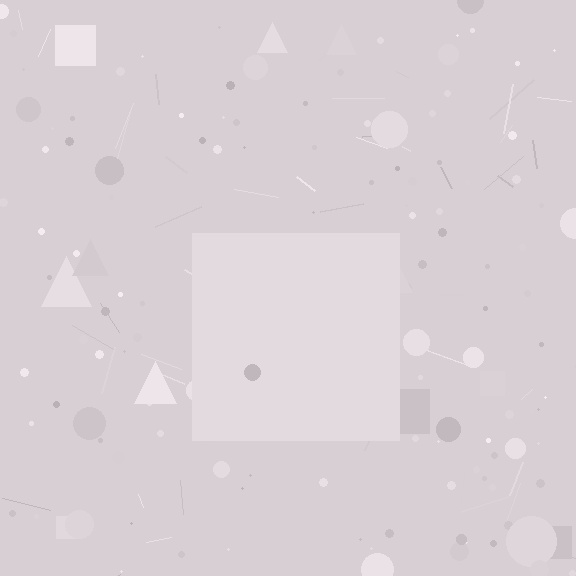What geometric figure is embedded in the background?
A square is embedded in the background.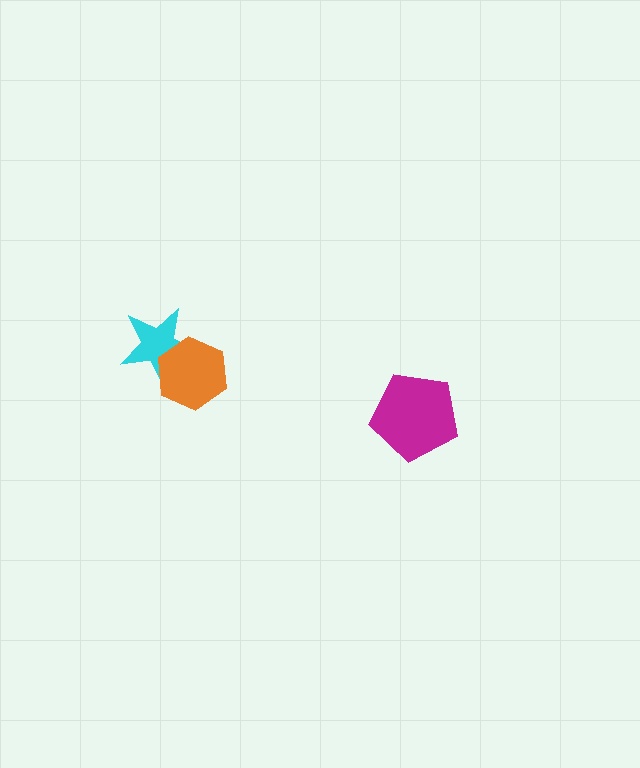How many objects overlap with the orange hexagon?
1 object overlaps with the orange hexagon.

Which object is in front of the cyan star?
The orange hexagon is in front of the cyan star.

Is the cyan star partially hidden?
Yes, it is partially covered by another shape.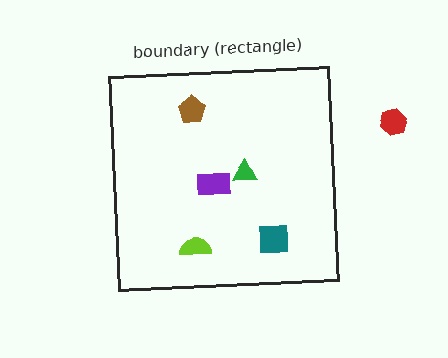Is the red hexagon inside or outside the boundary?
Outside.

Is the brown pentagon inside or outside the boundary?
Inside.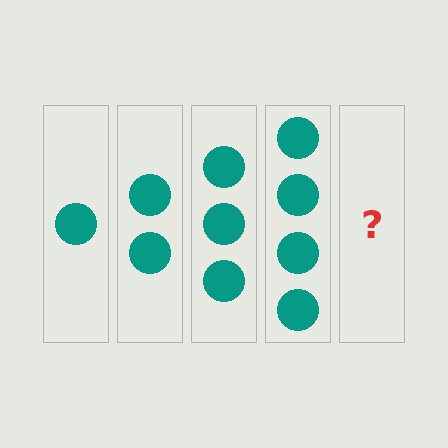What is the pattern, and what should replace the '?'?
The pattern is that each step adds one more circle. The '?' should be 5 circles.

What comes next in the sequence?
The next element should be 5 circles.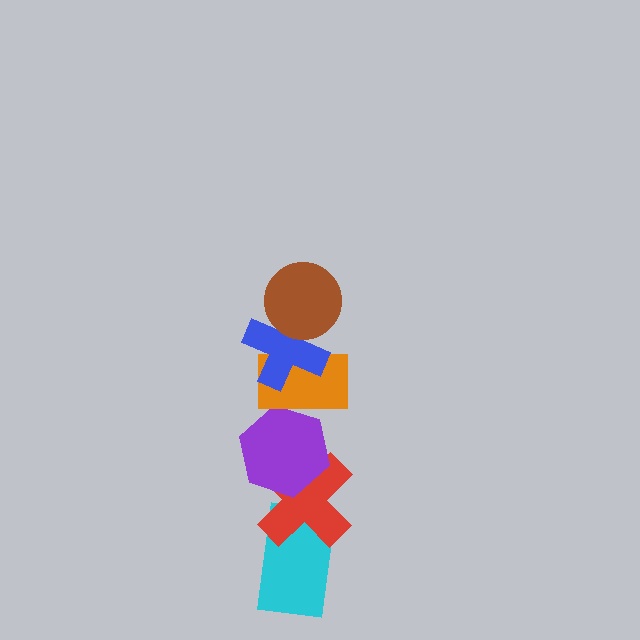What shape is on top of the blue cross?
The brown circle is on top of the blue cross.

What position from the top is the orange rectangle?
The orange rectangle is 3rd from the top.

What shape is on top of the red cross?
The purple hexagon is on top of the red cross.